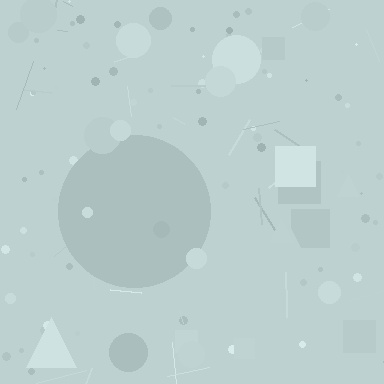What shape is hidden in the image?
A circle is hidden in the image.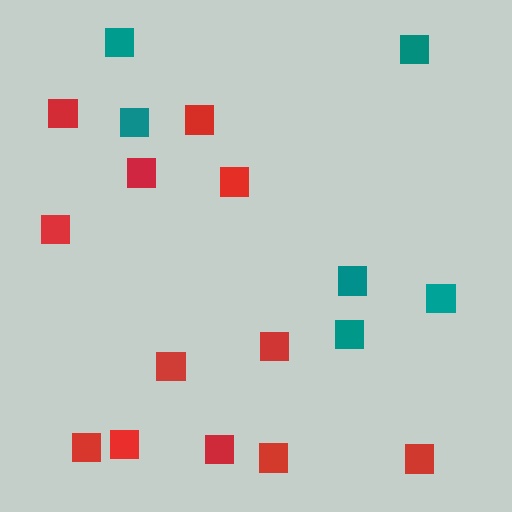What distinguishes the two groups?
There are 2 groups: one group of red squares (12) and one group of teal squares (6).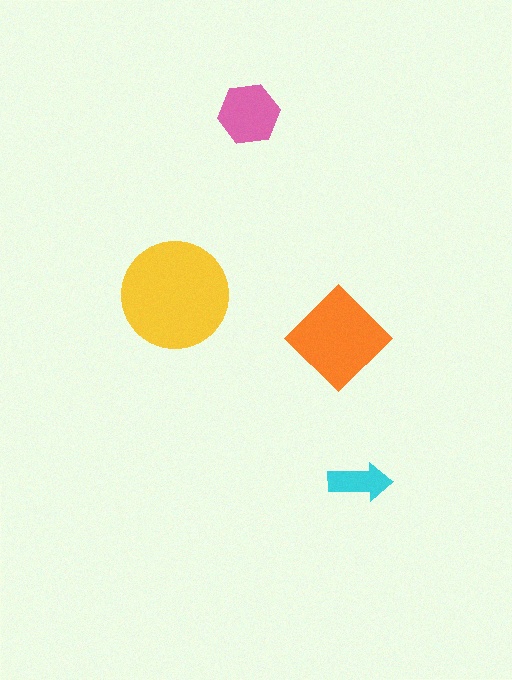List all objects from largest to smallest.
The yellow circle, the orange diamond, the pink hexagon, the cyan arrow.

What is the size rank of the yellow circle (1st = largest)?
1st.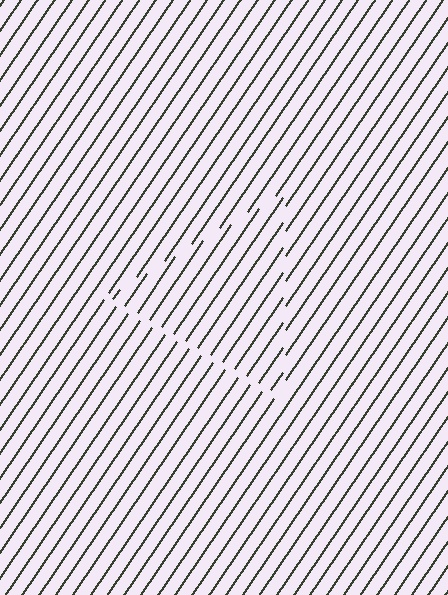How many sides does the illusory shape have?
3 sides — the line-ends trace a triangle.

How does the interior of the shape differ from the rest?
The interior of the shape contains the same grating, shifted by half a period — the contour is defined by the phase discontinuity where line-ends from the inner and outer gratings abut.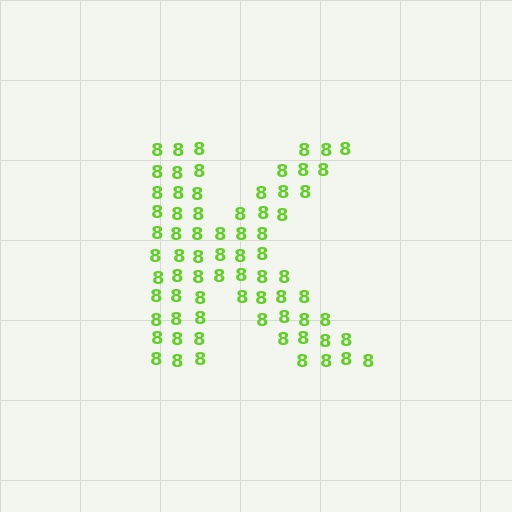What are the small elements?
The small elements are digit 8's.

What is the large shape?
The large shape is the letter K.